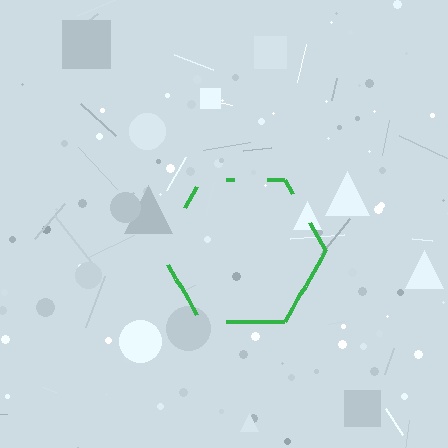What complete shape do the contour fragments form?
The contour fragments form a hexagon.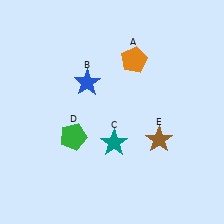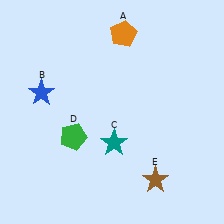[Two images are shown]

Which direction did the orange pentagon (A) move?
The orange pentagon (A) moved up.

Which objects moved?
The objects that moved are: the orange pentagon (A), the blue star (B), the brown star (E).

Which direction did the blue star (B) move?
The blue star (B) moved left.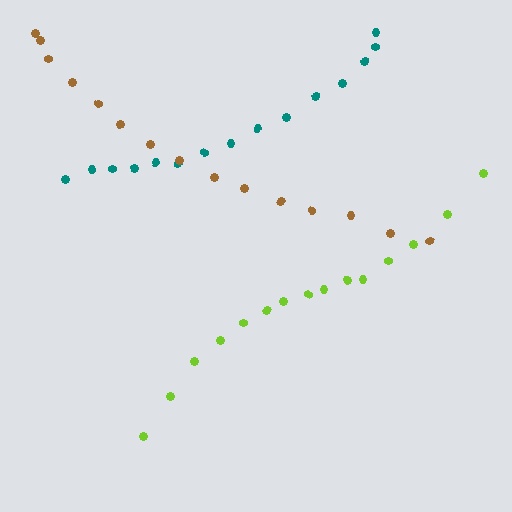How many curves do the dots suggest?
There are 3 distinct paths.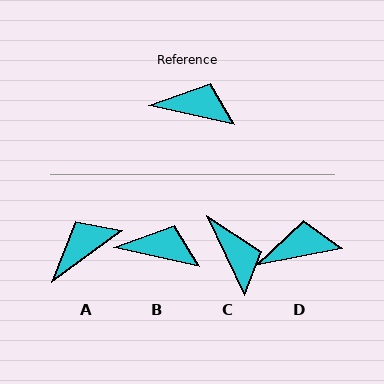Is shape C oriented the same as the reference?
No, it is off by about 52 degrees.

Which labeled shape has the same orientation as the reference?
B.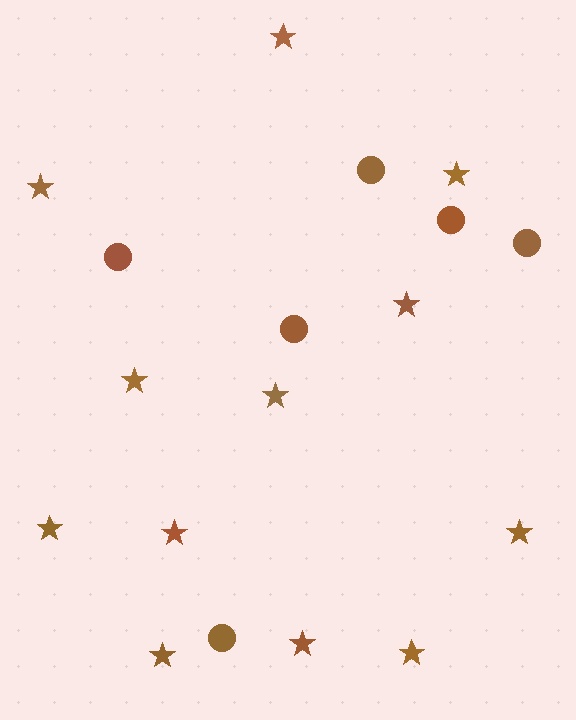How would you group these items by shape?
There are 2 groups: one group of stars (12) and one group of circles (6).